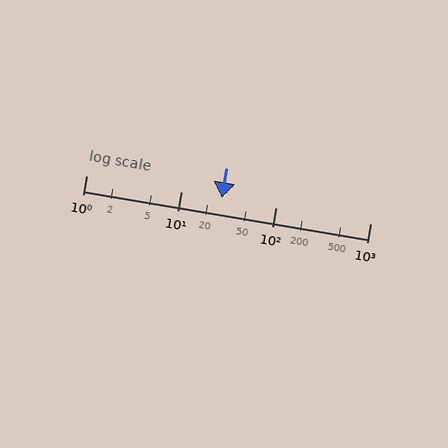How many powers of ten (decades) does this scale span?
The scale spans 3 decades, from 1 to 1000.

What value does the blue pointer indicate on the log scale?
The pointer indicates approximately 27.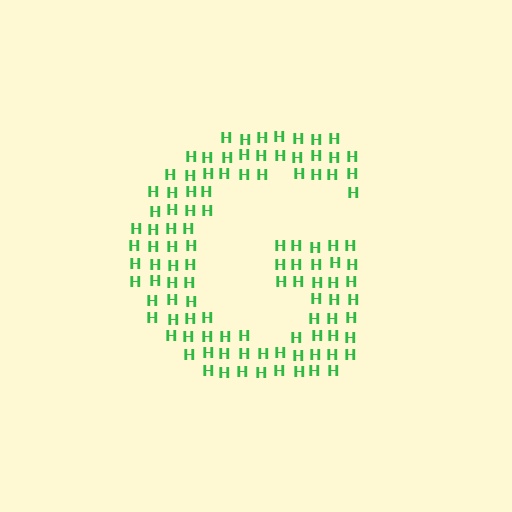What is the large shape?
The large shape is the letter G.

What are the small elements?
The small elements are letter H's.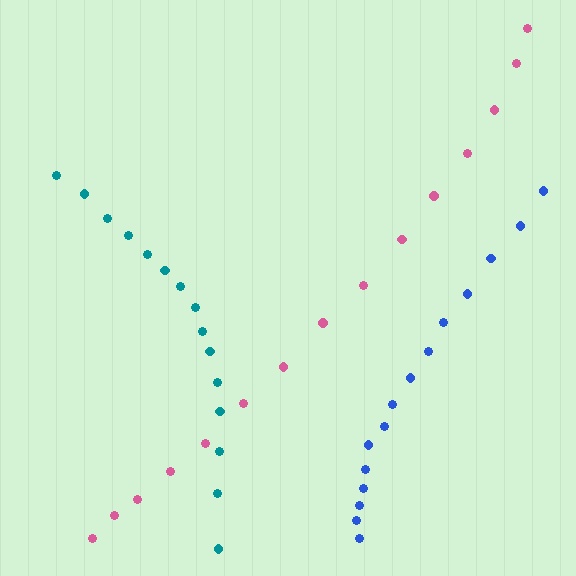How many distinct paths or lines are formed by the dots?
There are 3 distinct paths.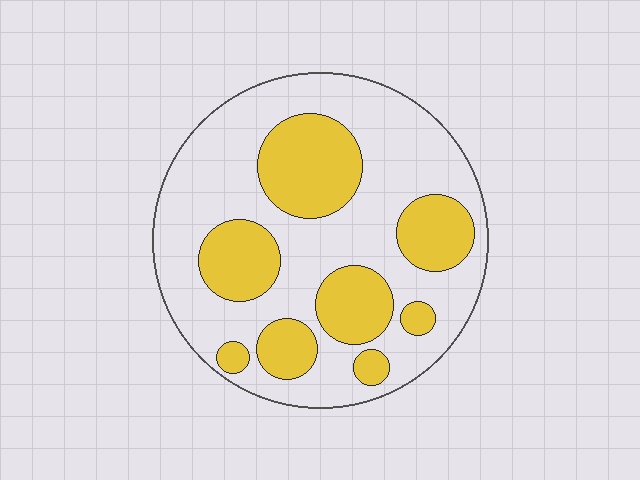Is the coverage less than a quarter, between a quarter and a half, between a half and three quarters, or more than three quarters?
Between a quarter and a half.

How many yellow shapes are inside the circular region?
8.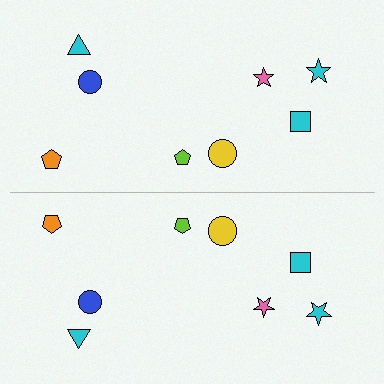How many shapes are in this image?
There are 16 shapes in this image.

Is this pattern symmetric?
Yes, this pattern has bilateral (reflection) symmetry.